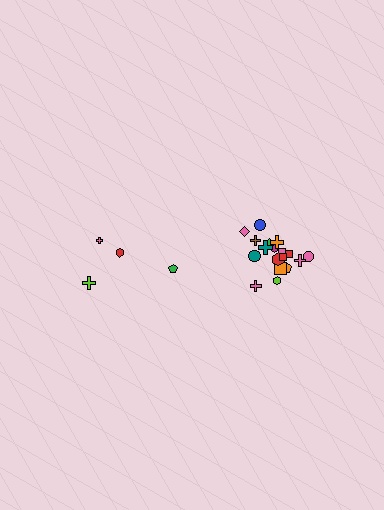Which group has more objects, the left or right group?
The right group.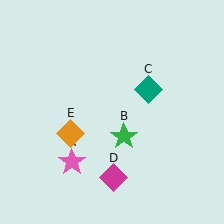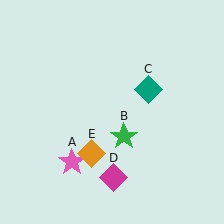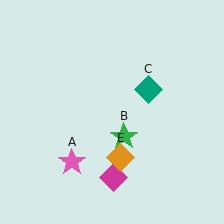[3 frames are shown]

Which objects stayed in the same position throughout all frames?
Pink star (object A) and green star (object B) and teal diamond (object C) and magenta diamond (object D) remained stationary.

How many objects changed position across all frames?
1 object changed position: orange diamond (object E).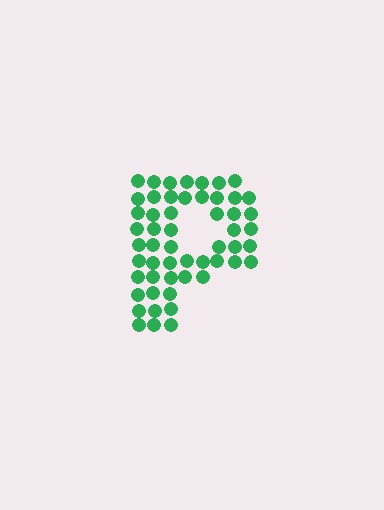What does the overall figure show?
The overall figure shows the letter P.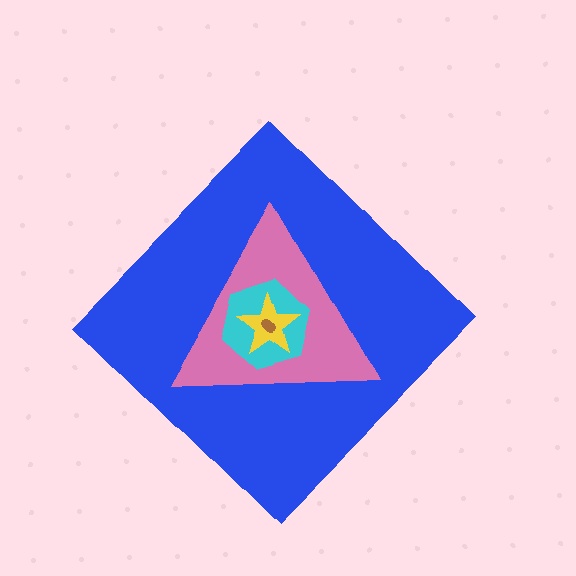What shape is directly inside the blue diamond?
The pink triangle.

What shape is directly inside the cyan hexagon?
The yellow star.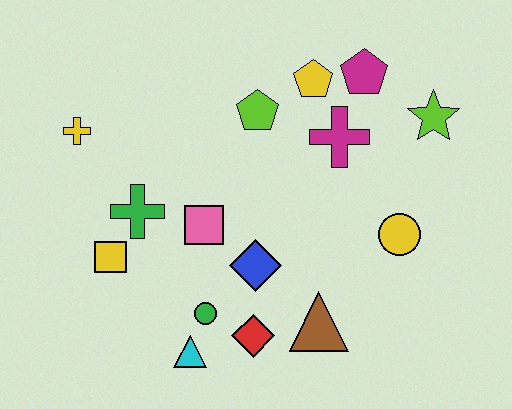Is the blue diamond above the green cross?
No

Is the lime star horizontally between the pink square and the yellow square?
No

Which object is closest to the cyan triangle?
The green circle is closest to the cyan triangle.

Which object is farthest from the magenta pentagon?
The cyan triangle is farthest from the magenta pentagon.